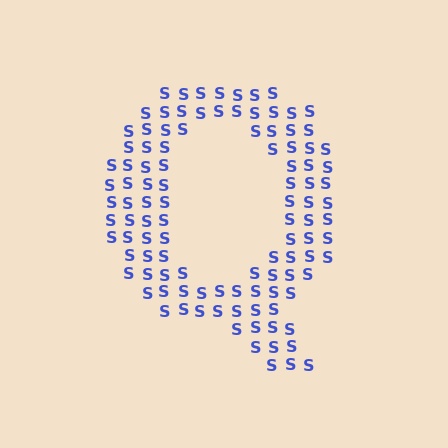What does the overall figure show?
The overall figure shows the letter Q.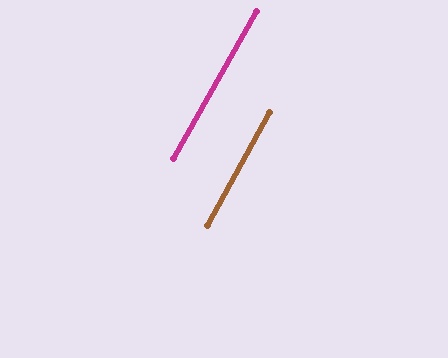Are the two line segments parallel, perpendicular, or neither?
Parallel — their directions differ by only 0.6°.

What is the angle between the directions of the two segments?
Approximately 1 degree.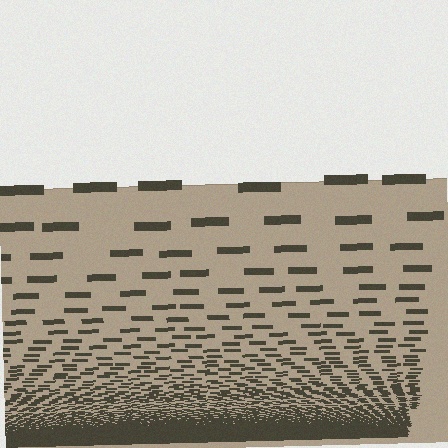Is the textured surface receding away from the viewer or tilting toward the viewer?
The surface appears to tilt toward the viewer. Texture elements get larger and sparser toward the top.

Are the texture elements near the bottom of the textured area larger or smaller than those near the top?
Smaller. The gradient is inverted — elements near the bottom are smaller and denser.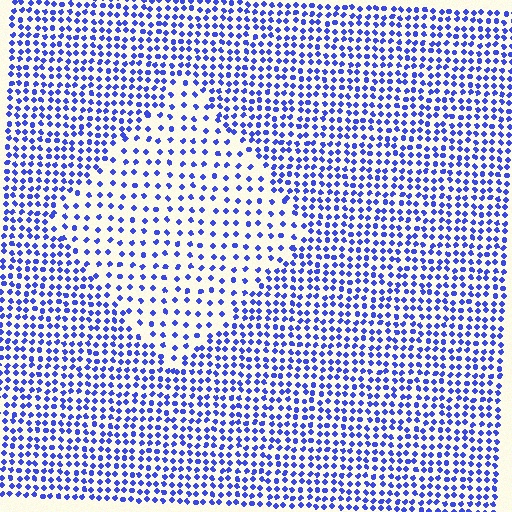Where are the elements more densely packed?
The elements are more densely packed outside the diamond boundary.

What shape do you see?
I see a diamond.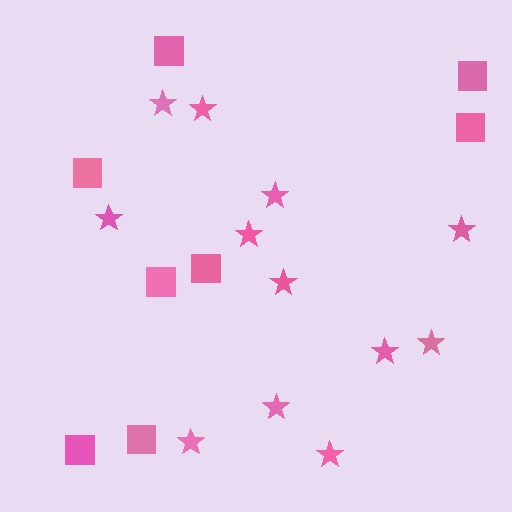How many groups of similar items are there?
There are 2 groups: one group of squares (8) and one group of stars (12).